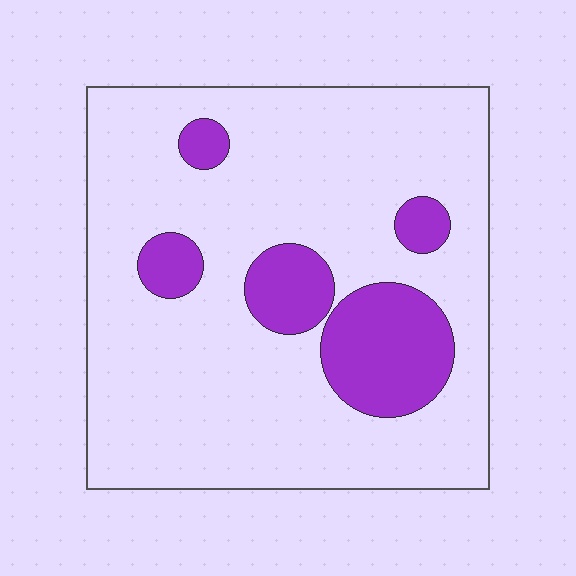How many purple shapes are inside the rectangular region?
5.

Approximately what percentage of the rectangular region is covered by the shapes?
Approximately 20%.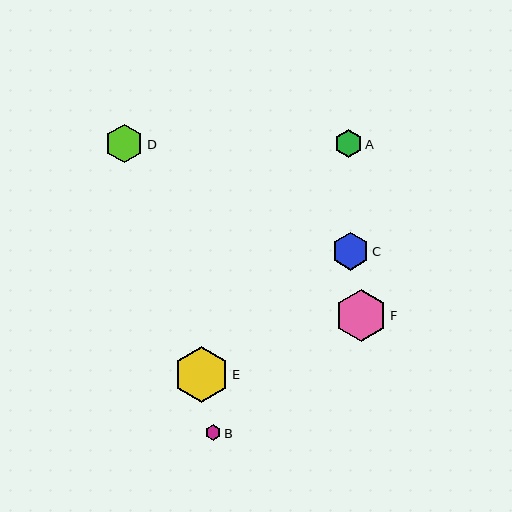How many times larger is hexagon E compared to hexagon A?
Hexagon E is approximately 2.0 times the size of hexagon A.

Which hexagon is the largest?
Hexagon E is the largest with a size of approximately 56 pixels.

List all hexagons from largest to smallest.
From largest to smallest: E, F, D, C, A, B.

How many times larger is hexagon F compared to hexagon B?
Hexagon F is approximately 3.3 times the size of hexagon B.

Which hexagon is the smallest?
Hexagon B is the smallest with a size of approximately 16 pixels.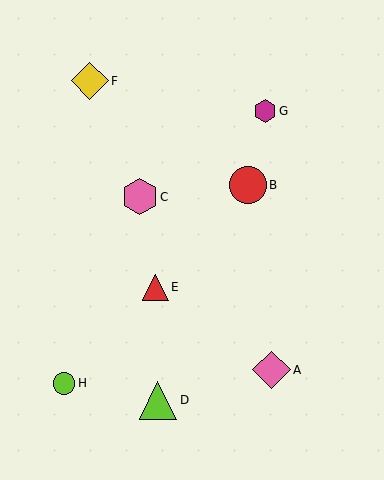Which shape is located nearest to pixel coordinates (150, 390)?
The lime triangle (labeled D) at (158, 400) is nearest to that location.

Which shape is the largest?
The lime triangle (labeled D) is the largest.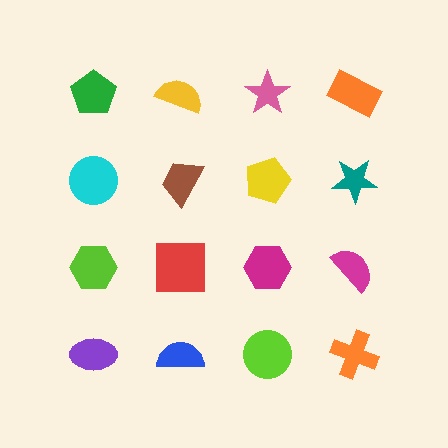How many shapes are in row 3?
4 shapes.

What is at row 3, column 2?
A red square.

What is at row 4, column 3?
A lime circle.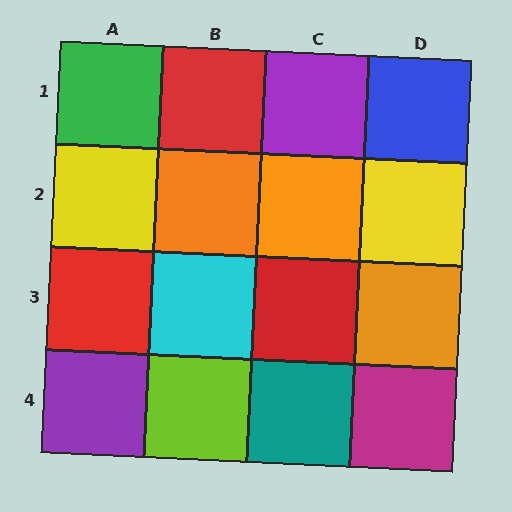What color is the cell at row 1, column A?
Green.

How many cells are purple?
2 cells are purple.